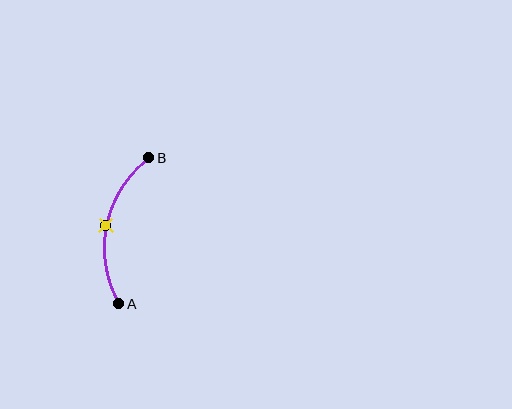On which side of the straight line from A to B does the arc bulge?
The arc bulges to the left of the straight line connecting A and B.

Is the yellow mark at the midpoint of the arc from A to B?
Yes. The yellow mark lies on the arc at equal arc-length from both A and B — it is the arc midpoint.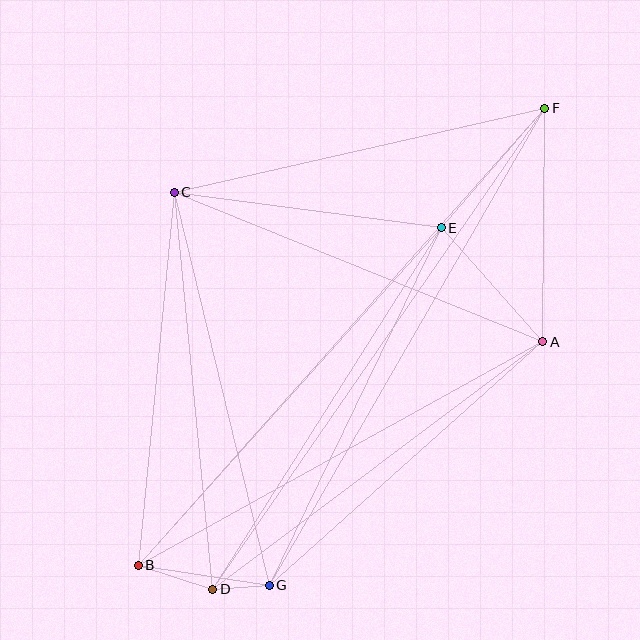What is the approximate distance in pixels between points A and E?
The distance between A and E is approximately 153 pixels.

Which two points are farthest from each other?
Points B and F are farthest from each other.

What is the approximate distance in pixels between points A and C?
The distance between A and C is approximately 398 pixels.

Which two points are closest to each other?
Points D and G are closest to each other.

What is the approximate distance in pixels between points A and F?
The distance between A and F is approximately 234 pixels.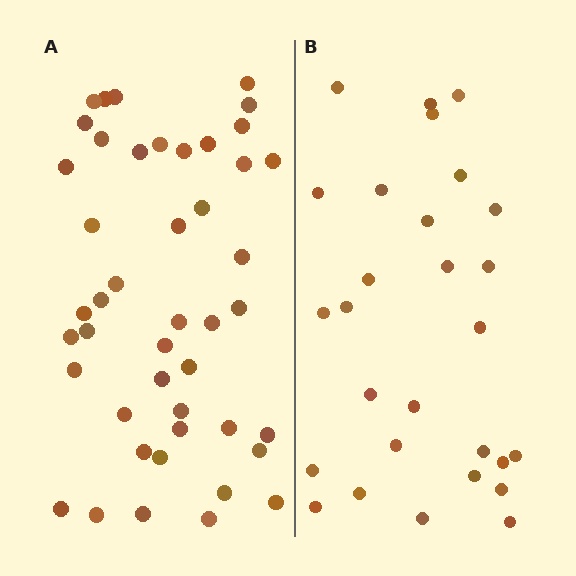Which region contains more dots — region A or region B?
Region A (the left region) has more dots.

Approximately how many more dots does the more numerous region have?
Region A has approximately 15 more dots than region B.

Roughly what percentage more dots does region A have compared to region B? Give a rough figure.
About 60% more.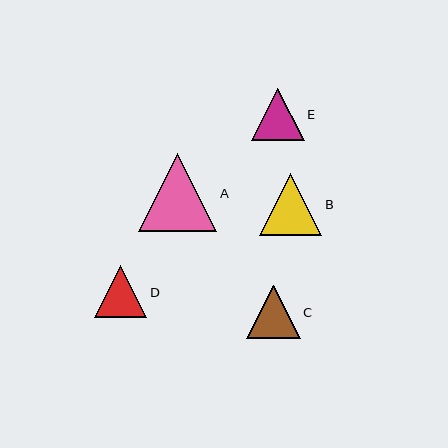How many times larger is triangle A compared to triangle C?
Triangle A is approximately 1.5 times the size of triangle C.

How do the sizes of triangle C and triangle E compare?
Triangle C and triangle E are approximately the same size.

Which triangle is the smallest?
Triangle D is the smallest with a size of approximately 52 pixels.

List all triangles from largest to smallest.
From largest to smallest: A, B, C, E, D.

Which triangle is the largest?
Triangle A is the largest with a size of approximately 78 pixels.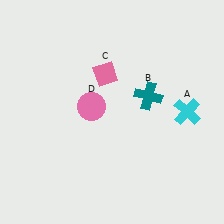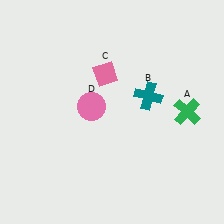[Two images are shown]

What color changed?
The cross (A) changed from cyan in Image 1 to green in Image 2.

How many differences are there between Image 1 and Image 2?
There is 1 difference between the two images.